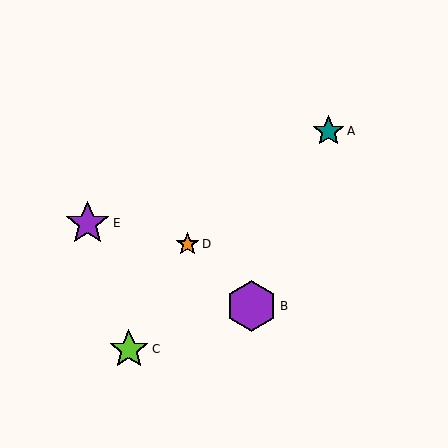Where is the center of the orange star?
The center of the orange star is at (187, 244).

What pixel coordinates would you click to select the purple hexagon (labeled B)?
Click at (252, 306) to select the purple hexagon B.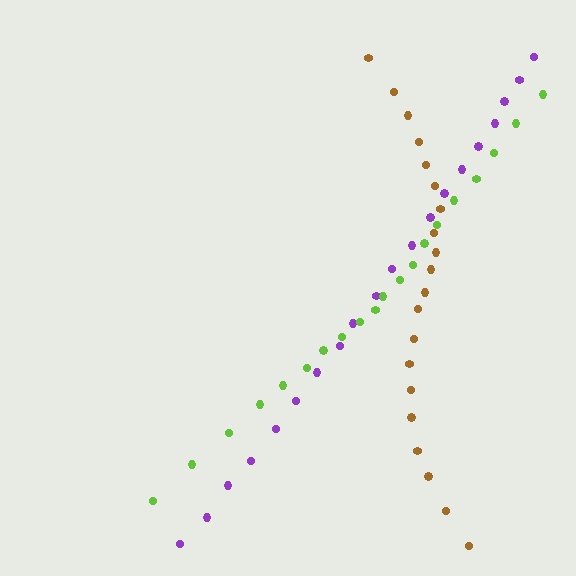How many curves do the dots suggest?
There are 3 distinct paths.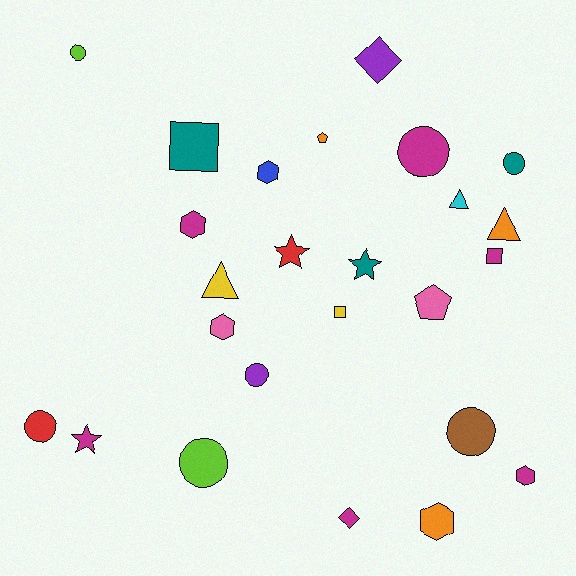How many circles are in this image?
There are 7 circles.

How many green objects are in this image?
There are no green objects.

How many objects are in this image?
There are 25 objects.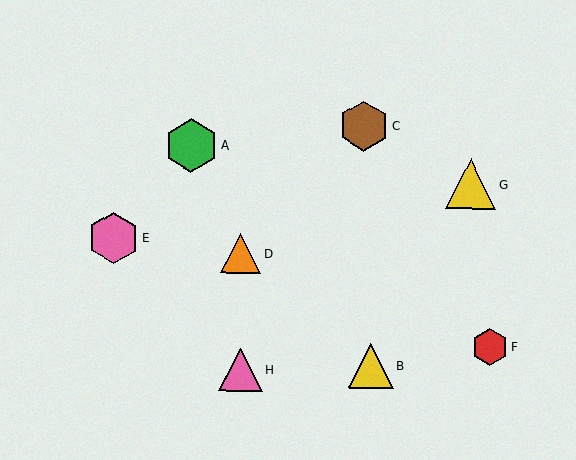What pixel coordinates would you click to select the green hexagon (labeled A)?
Click at (191, 146) to select the green hexagon A.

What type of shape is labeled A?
Shape A is a green hexagon.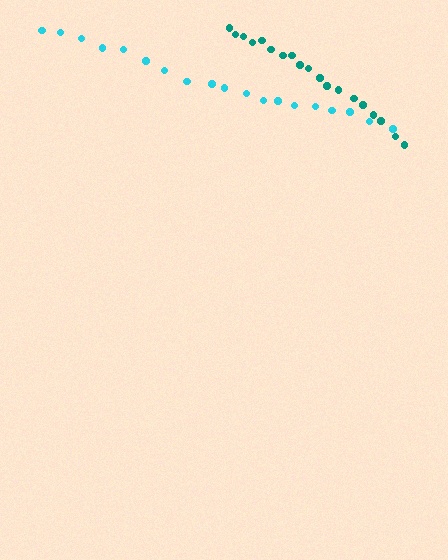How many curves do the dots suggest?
There are 2 distinct paths.